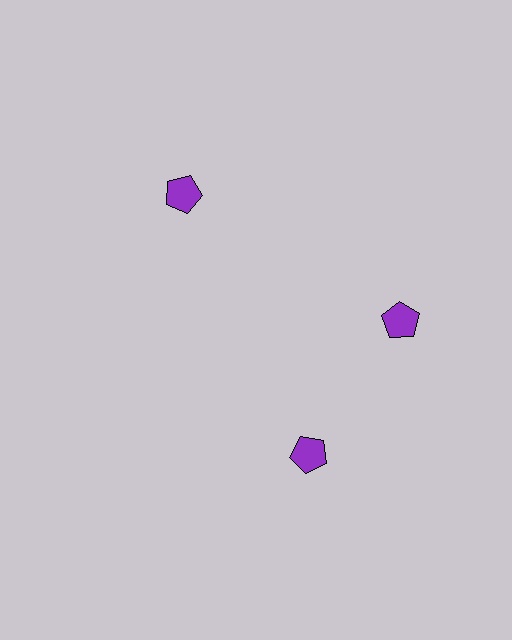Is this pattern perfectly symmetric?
No. The 3 purple pentagons are arranged in a ring, but one element near the 7 o'clock position is rotated out of alignment along the ring, breaking the 3-fold rotational symmetry.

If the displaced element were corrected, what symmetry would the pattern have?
It would have 3-fold rotational symmetry — the pattern would map onto itself every 120 degrees.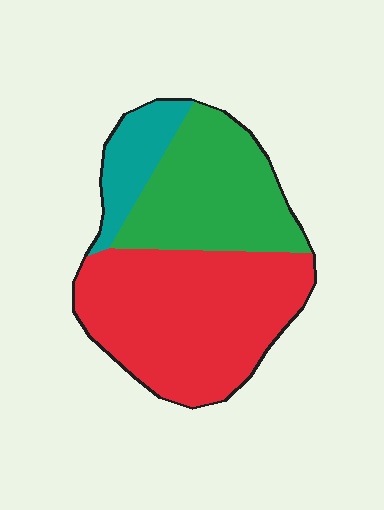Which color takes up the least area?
Teal, at roughly 15%.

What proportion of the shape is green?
Green covers roughly 35% of the shape.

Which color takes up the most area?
Red, at roughly 55%.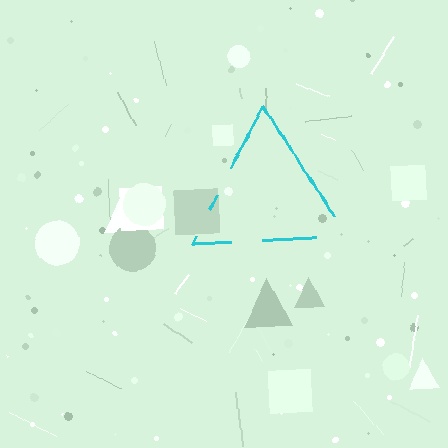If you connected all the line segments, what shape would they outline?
They would outline a triangle.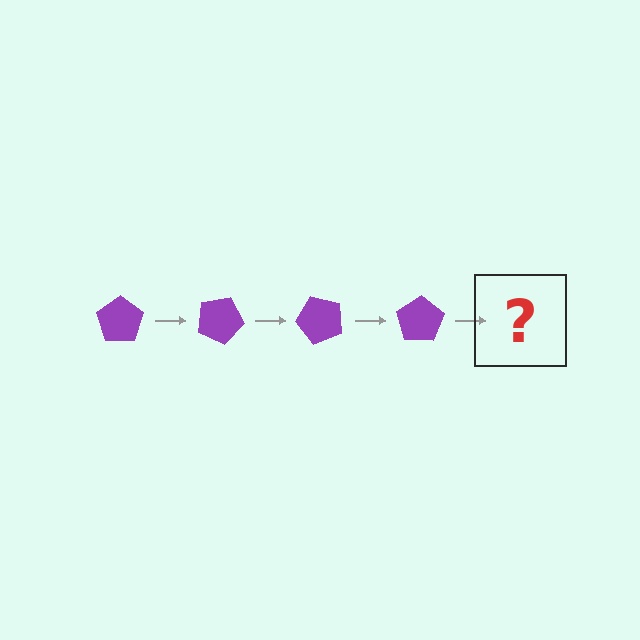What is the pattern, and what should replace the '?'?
The pattern is that the pentagon rotates 25 degrees each step. The '?' should be a purple pentagon rotated 100 degrees.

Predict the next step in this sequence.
The next step is a purple pentagon rotated 100 degrees.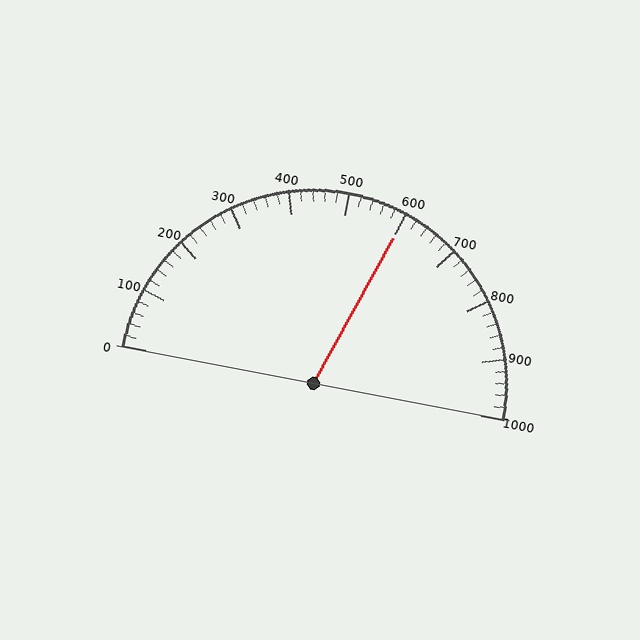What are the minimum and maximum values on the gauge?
The gauge ranges from 0 to 1000.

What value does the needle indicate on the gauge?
The needle indicates approximately 600.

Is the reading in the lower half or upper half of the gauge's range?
The reading is in the upper half of the range (0 to 1000).